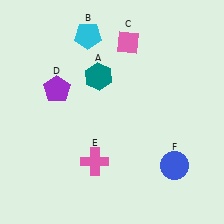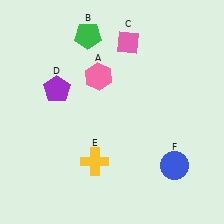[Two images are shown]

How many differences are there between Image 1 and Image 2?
There are 3 differences between the two images.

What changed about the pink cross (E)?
In Image 1, E is pink. In Image 2, it changed to yellow.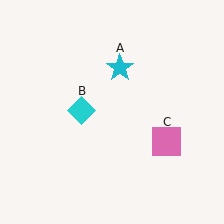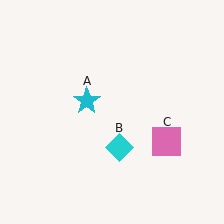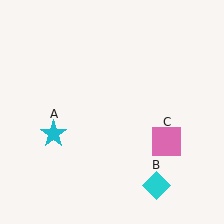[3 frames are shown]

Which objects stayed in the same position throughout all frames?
Pink square (object C) remained stationary.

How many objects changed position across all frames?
2 objects changed position: cyan star (object A), cyan diamond (object B).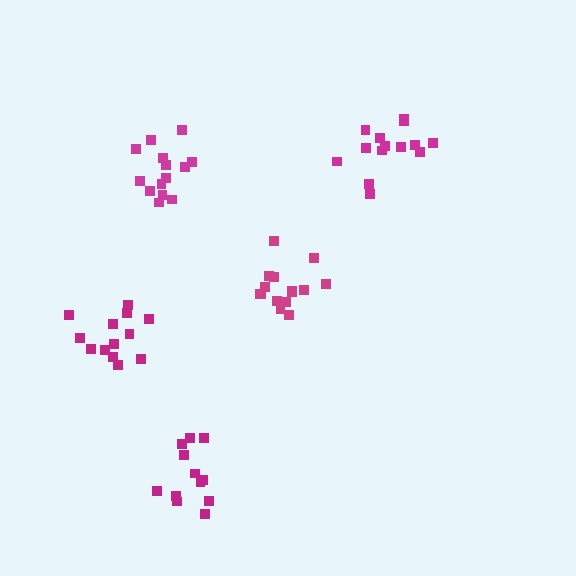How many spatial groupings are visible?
There are 5 spatial groupings.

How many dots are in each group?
Group 1: 12 dots, Group 2: 14 dots, Group 3: 13 dots, Group 4: 16 dots, Group 5: 14 dots (69 total).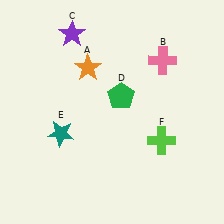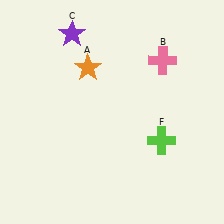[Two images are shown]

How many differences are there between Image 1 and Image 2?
There are 2 differences between the two images.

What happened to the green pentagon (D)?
The green pentagon (D) was removed in Image 2. It was in the top-right area of Image 1.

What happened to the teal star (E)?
The teal star (E) was removed in Image 2. It was in the bottom-left area of Image 1.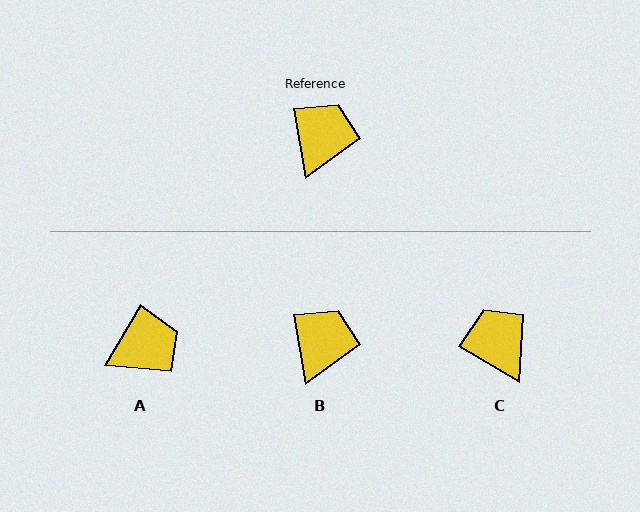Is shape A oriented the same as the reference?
No, it is off by about 41 degrees.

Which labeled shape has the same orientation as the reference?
B.